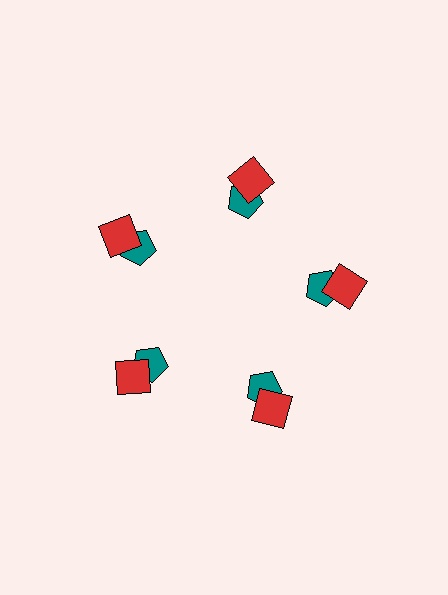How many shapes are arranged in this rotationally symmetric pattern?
There are 10 shapes, arranged in 5 groups of 2.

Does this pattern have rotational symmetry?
Yes, this pattern has 5-fold rotational symmetry. It looks the same after rotating 72 degrees around the center.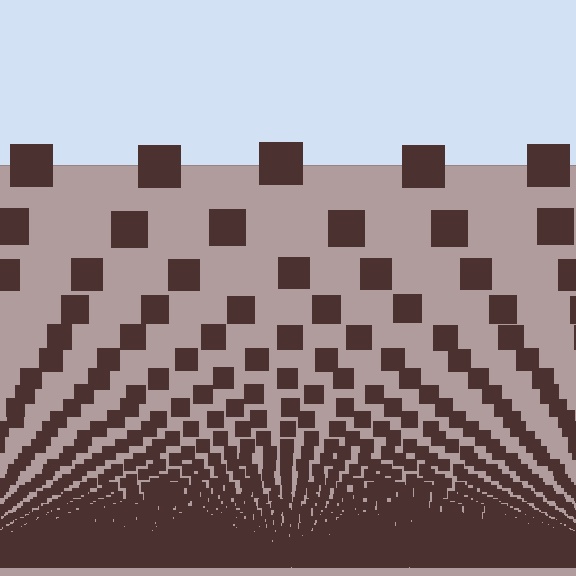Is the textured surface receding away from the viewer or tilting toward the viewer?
The surface appears to tilt toward the viewer. Texture elements get larger and sparser toward the top.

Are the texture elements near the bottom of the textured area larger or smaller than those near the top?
Smaller. The gradient is inverted — elements near the bottom are smaller and denser.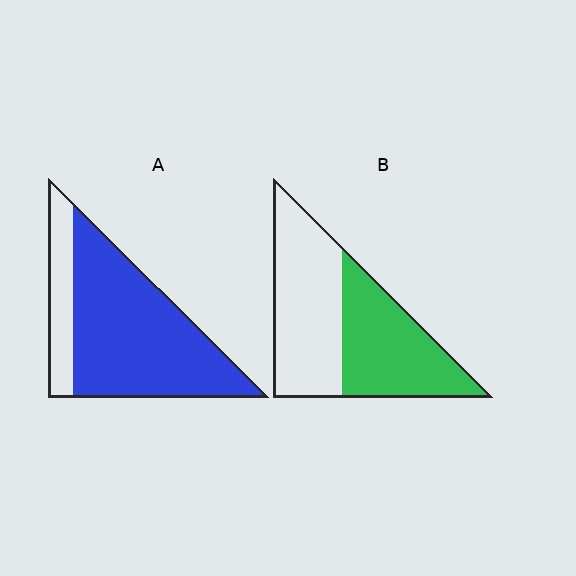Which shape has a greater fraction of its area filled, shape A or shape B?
Shape A.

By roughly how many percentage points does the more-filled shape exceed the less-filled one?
By roughly 30 percentage points (A over B).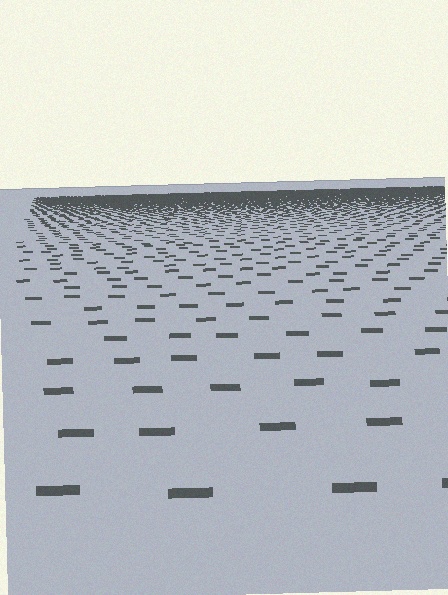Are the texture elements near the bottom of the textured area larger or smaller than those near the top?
Larger. Near the bottom, elements are closer to the viewer and appear at a bigger on-screen size.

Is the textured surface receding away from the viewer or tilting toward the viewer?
The surface is receding away from the viewer. Texture elements get smaller and denser toward the top.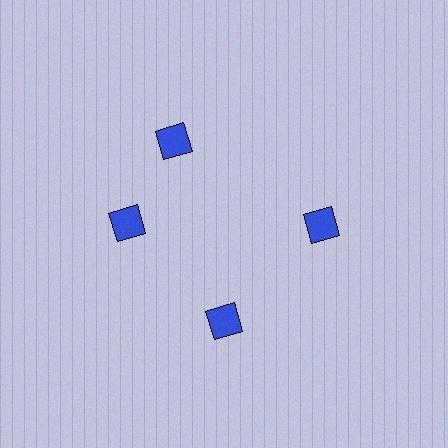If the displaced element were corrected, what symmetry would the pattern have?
It would have 4-fold rotational symmetry — the pattern would map onto itself every 90 degrees.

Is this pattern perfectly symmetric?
No. The 4 blue squares are arranged in a ring, but one element near the 12 o'clock position is rotated out of alignment along the ring, breaking the 4-fold rotational symmetry.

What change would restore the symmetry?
The symmetry would be restored by rotating it back into even spacing with its neighbors so that all 4 squares sit at equal angles and equal distance from the center.